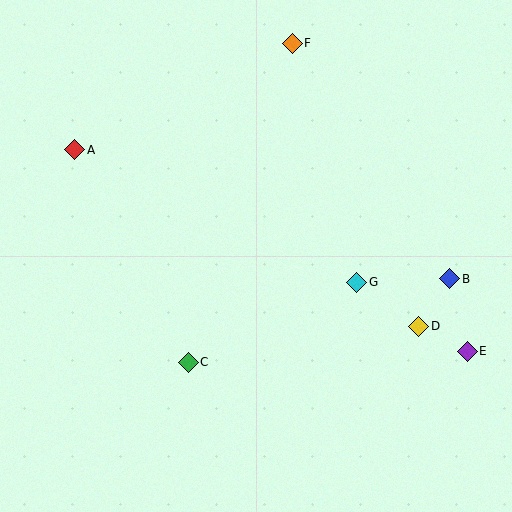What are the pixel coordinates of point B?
Point B is at (450, 279).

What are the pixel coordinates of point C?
Point C is at (188, 362).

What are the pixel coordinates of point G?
Point G is at (357, 282).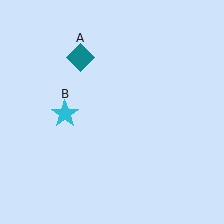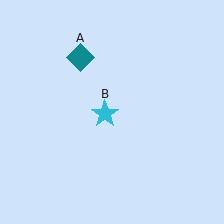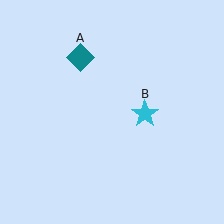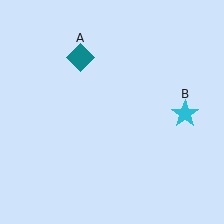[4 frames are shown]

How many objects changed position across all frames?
1 object changed position: cyan star (object B).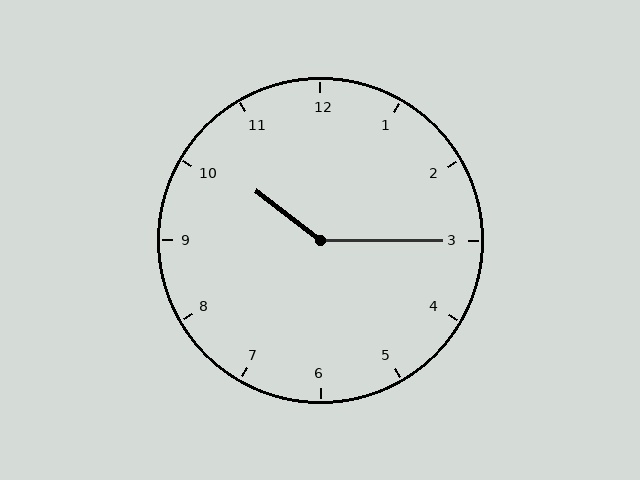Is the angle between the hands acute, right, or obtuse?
It is obtuse.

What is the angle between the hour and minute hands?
Approximately 142 degrees.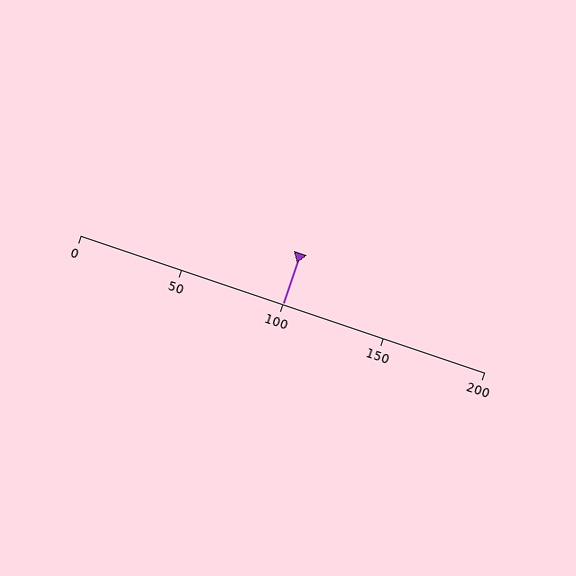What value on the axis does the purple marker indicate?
The marker indicates approximately 100.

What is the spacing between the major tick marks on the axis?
The major ticks are spaced 50 apart.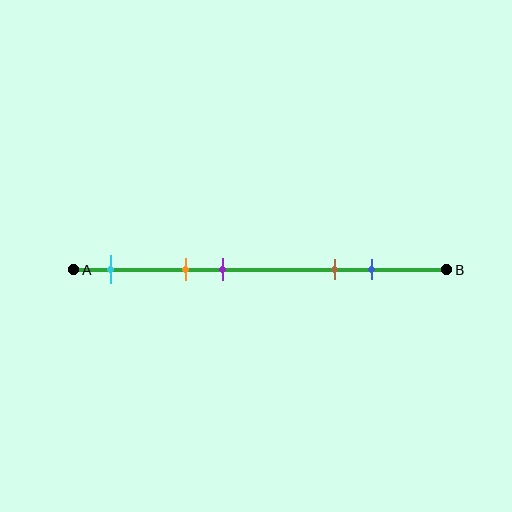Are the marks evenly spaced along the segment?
No, the marks are not evenly spaced.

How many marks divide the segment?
There are 5 marks dividing the segment.